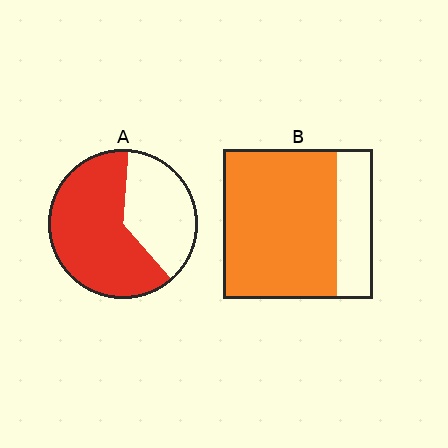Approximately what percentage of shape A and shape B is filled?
A is approximately 65% and B is approximately 75%.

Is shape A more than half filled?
Yes.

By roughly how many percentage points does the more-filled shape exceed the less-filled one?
By roughly 15 percentage points (B over A).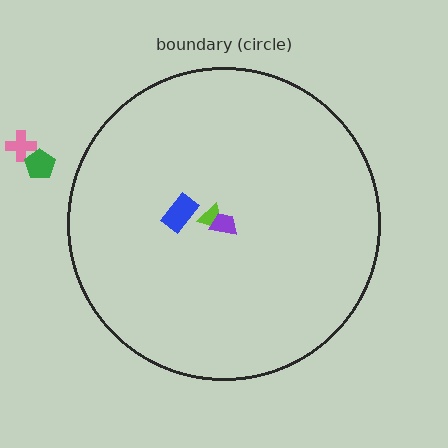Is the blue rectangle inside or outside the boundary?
Inside.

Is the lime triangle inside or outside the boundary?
Inside.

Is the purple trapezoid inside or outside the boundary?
Inside.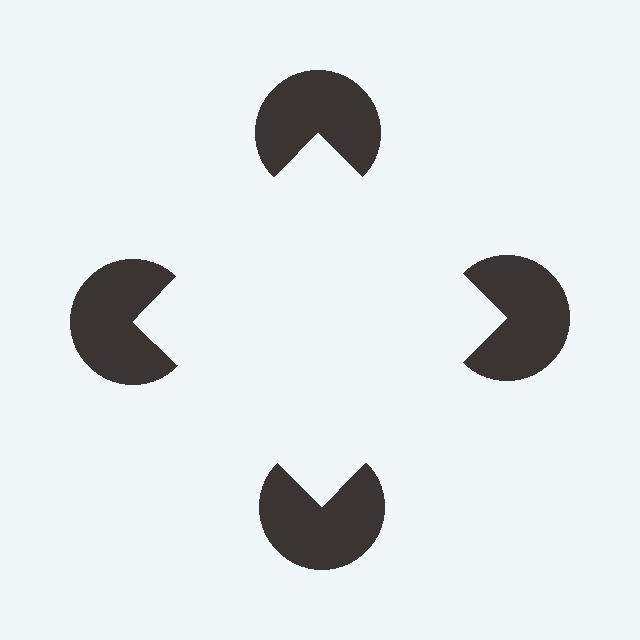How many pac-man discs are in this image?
There are 4 — one at each vertex of the illusory square.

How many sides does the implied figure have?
4 sides.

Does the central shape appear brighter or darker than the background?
It typically appears slightly brighter than the background, even though no actual brightness change is drawn.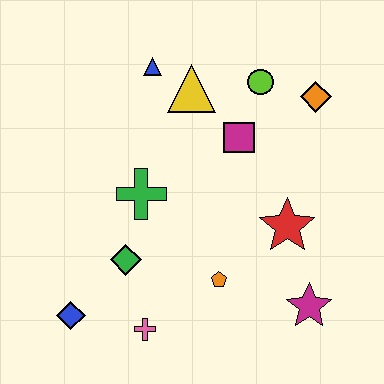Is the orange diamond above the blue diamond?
Yes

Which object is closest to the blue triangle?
The yellow triangle is closest to the blue triangle.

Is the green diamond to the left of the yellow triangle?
Yes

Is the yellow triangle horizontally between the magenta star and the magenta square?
No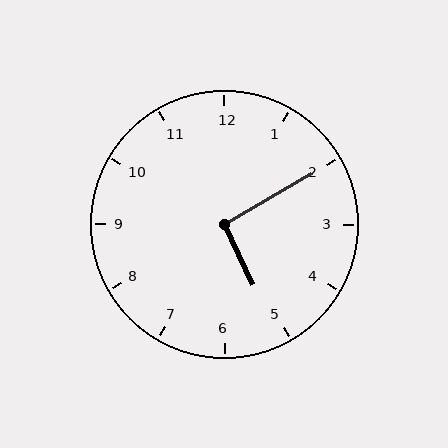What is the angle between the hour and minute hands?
Approximately 95 degrees.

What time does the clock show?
5:10.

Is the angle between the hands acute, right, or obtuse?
It is right.